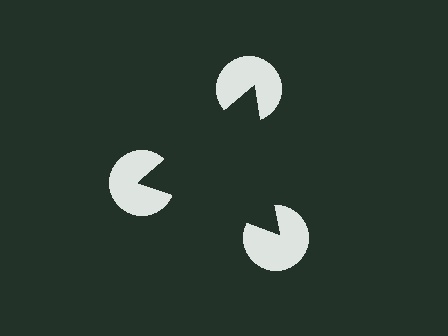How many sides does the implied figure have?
3 sides.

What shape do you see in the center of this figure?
An illusory triangle — its edges are inferred from the aligned wedge cuts in the pac-man discs, not physically drawn.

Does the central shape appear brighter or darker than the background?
It typically appears slightly darker than the background, even though no actual brightness change is drawn.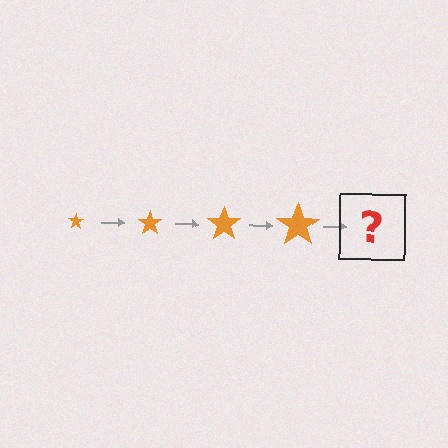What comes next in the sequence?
The next element should be an orange star, larger than the previous one.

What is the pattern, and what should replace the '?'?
The pattern is that the star gets progressively larger each step. The '?' should be an orange star, larger than the previous one.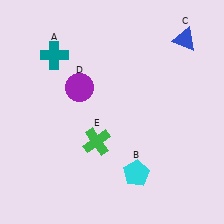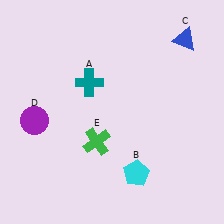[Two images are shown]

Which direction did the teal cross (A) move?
The teal cross (A) moved right.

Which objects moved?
The objects that moved are: the teal cross (A), the purple circle (D).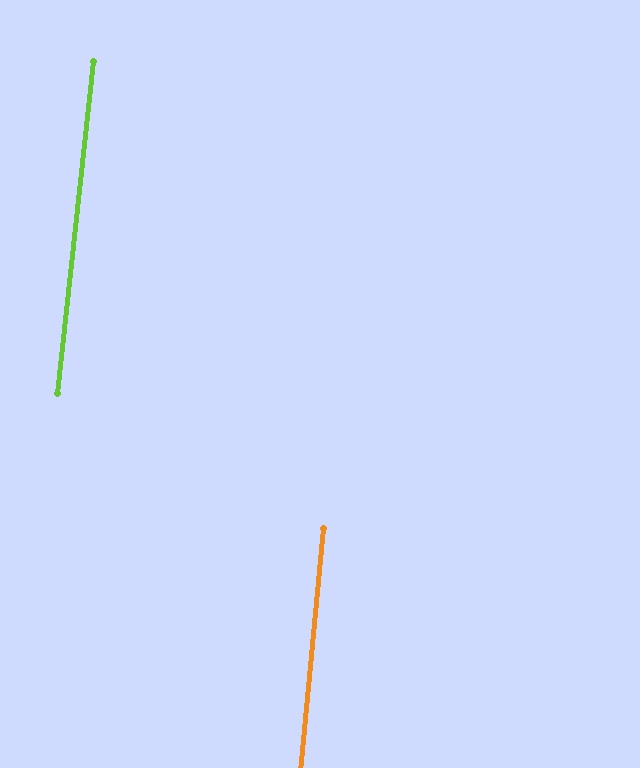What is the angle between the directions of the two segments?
Approximately 1 degree.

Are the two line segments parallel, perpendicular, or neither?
Parallel — their directions differ by only 0.7°.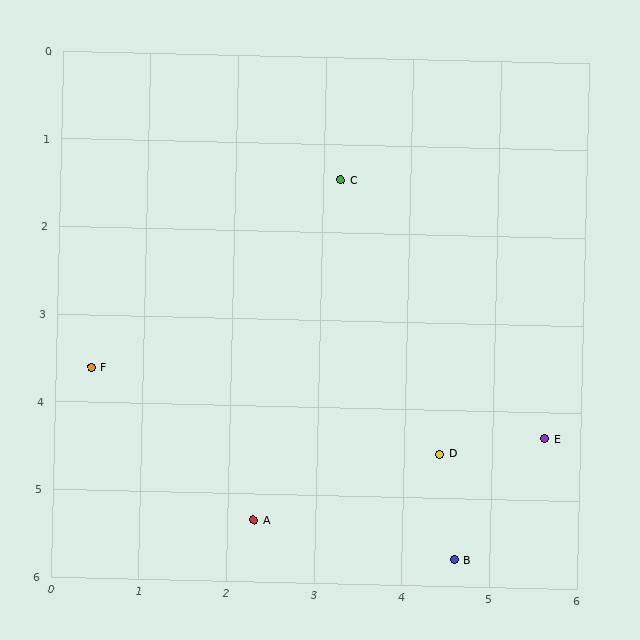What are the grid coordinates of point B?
Point B is at approximately (4.6, 5.7).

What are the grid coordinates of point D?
Point D is at approximately (4.4, 4.5).